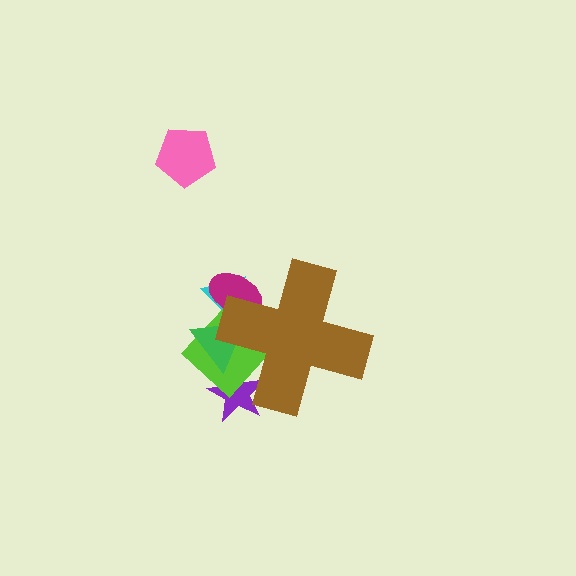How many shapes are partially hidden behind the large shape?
5 shapes are partially hidden.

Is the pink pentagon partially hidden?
No, the pink pentagon is fully visible.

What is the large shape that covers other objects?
A brown cross.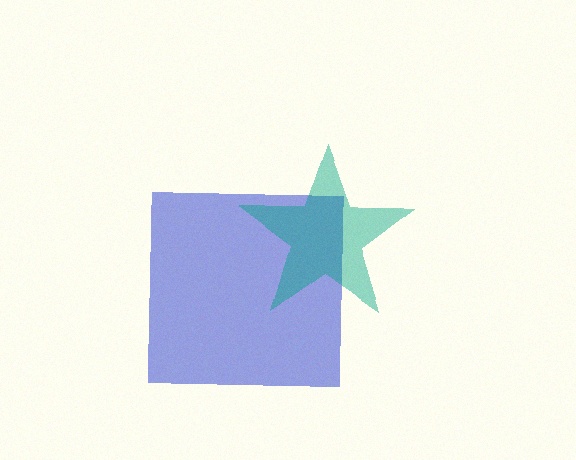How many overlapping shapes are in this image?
There are 2 overlapping shapes in the image.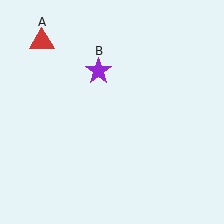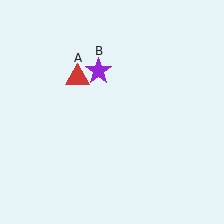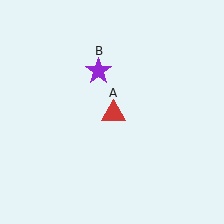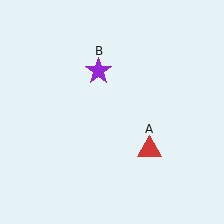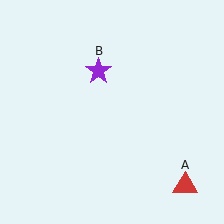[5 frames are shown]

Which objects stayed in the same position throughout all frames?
Purple star (object B) remained stationary.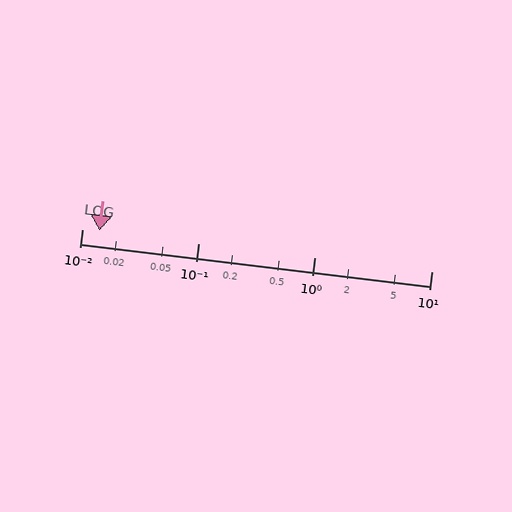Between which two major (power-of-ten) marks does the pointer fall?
The pointer is between 0.01 and 0.1.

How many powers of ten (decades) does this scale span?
The scale spans 3 decades, from 0.01 to 10.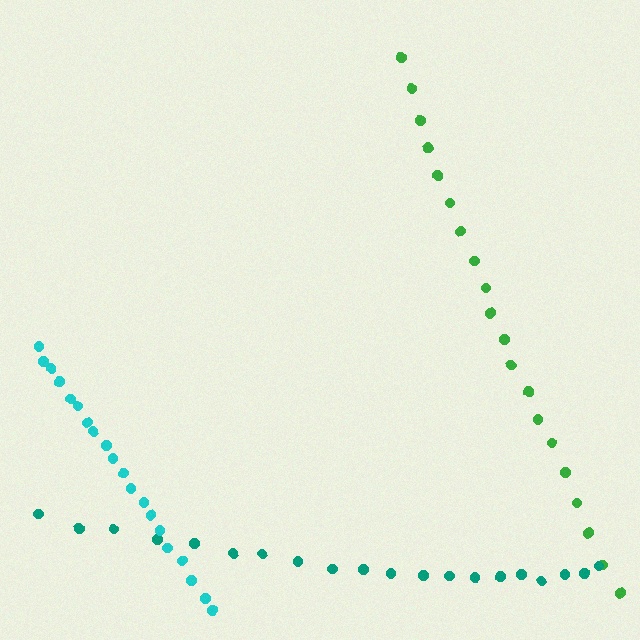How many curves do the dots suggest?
There are 3 distinct paths.